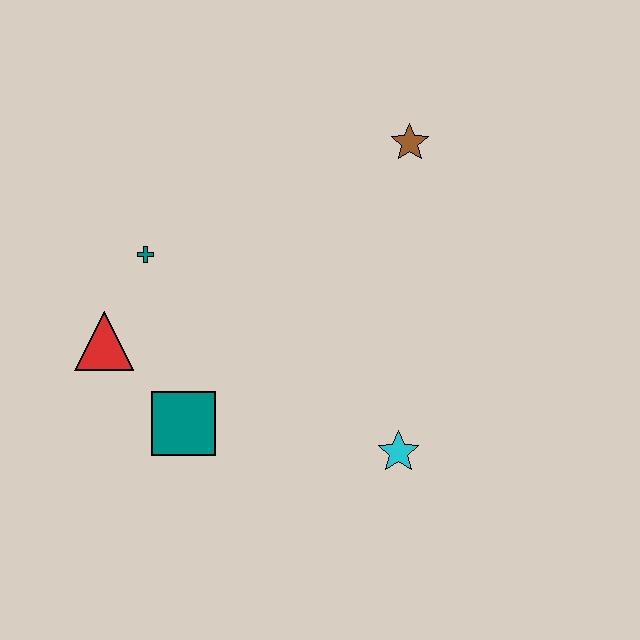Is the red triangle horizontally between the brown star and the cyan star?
No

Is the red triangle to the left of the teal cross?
Yes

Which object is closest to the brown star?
The teal cross is closest to the brown star.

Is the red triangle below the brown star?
Yes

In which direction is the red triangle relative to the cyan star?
The red triangle is to the left of the cyan star.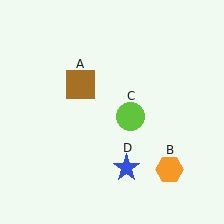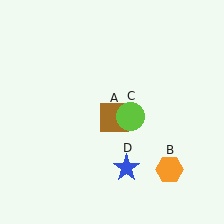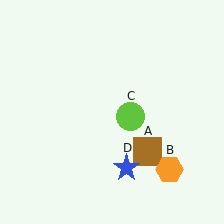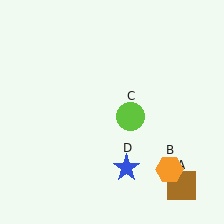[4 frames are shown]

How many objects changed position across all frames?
1 object changed position: brown square (object A).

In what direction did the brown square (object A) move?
The brown square (object A) moved down and to the right.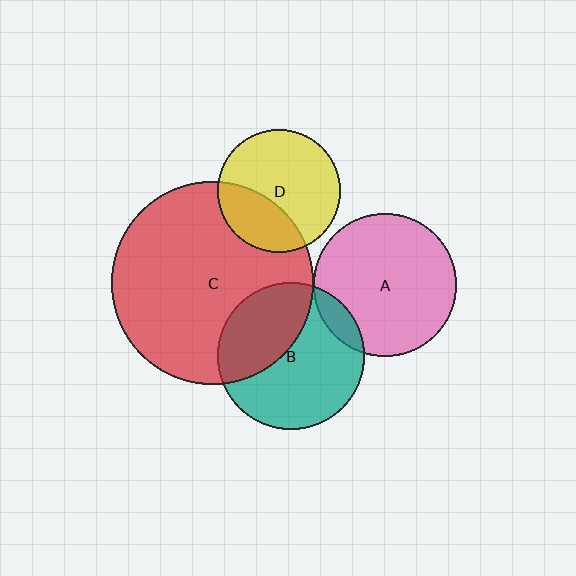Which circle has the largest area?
Circle C (red).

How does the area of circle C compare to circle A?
Approximately 2.0 times.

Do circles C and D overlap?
Yes.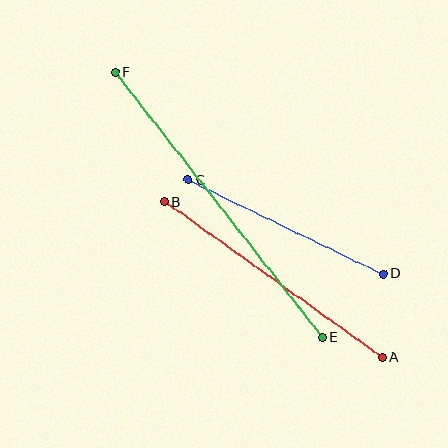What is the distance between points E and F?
The distance is approximately 336 pixels.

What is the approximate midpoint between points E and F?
The midpoint is at approximately (219, 205) pixels.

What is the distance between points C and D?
The distance is approximately 216 pixels.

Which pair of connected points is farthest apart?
Points E and F are farthest apart.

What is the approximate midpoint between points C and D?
The midpoint is at approximately (286, 227) pixels.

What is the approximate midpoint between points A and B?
The midpoint is at approximately (273, 280) pixels.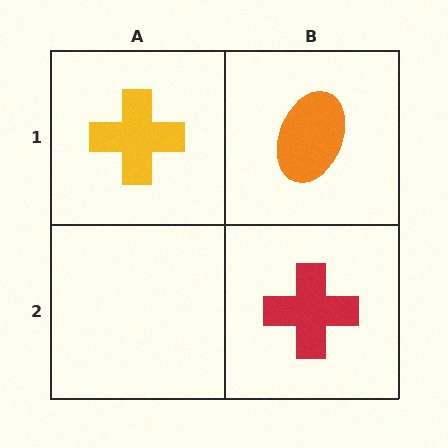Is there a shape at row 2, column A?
No, that cell is empty.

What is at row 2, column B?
A red cross.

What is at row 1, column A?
A yellow cross.